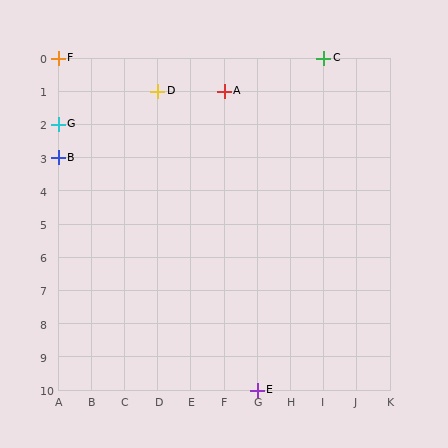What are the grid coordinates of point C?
Point C is at grid coordinates (I, 0).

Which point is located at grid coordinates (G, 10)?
Point E is at (G, 10).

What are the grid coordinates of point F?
Point F is at grid coordinates (A, 0).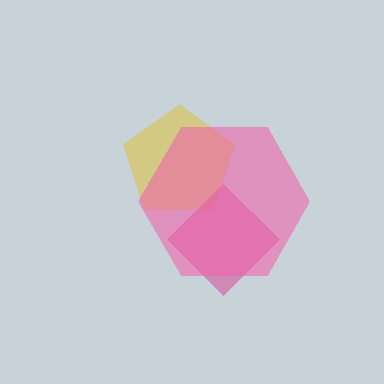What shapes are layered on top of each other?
The layered shapes are: a yellow pentagon, a magenta diamond, a pink hexagon.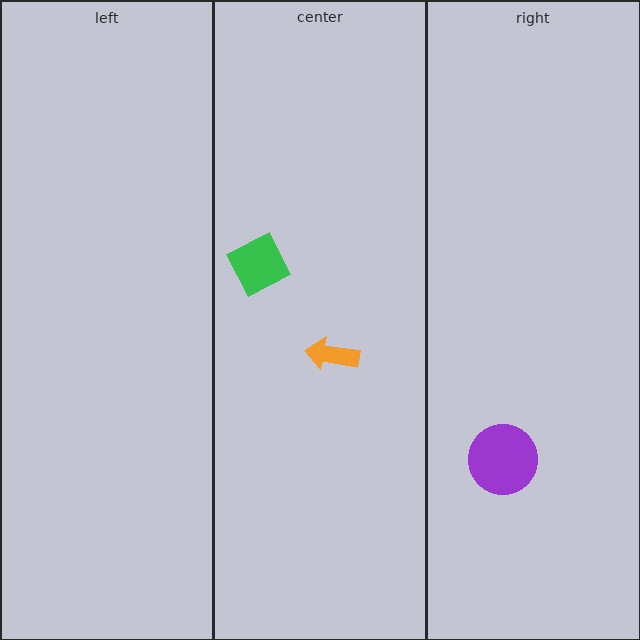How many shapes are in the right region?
1.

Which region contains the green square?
The center region.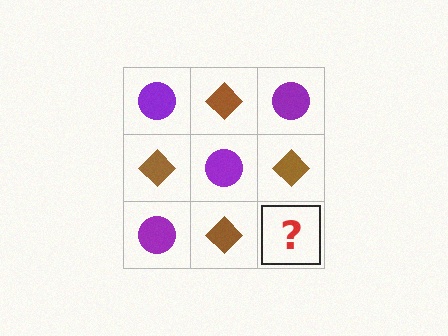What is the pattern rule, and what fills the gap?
The rule is that it alternates purple circle and brown diamond in a checkerboard pattern. The gap should be filled with a purple circle.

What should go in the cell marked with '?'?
The missing cell should contain a purple circle.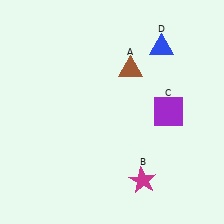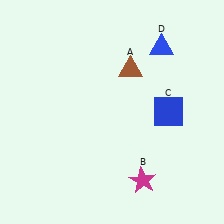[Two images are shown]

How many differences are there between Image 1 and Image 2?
There is 1 difference between the two images.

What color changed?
The square (C) changed from purple in Image 1 to blue in Image 2.